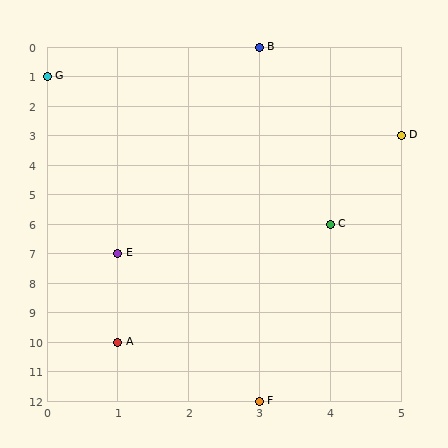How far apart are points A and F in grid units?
Points A and F are 2 columns and 2 rows apart (about 2.8 grid units diagonally).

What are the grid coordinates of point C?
Point C is at grid coordinates (4, 6).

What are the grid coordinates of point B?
Point B is at grid coordinates (3, 0).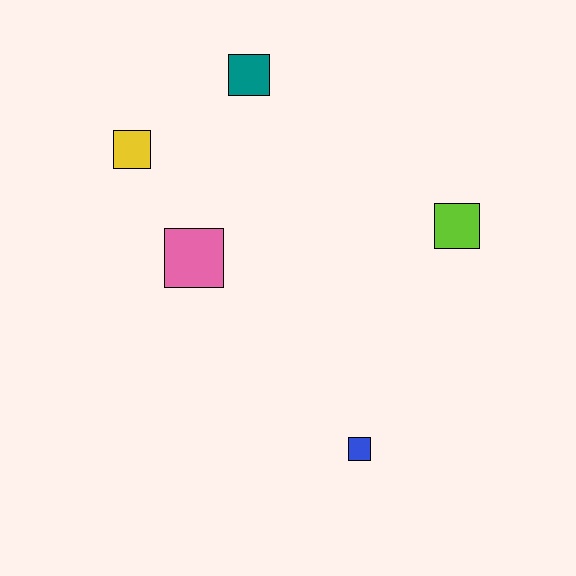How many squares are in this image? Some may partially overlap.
There are 5 squares.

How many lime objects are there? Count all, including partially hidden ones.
There is 1 lime object.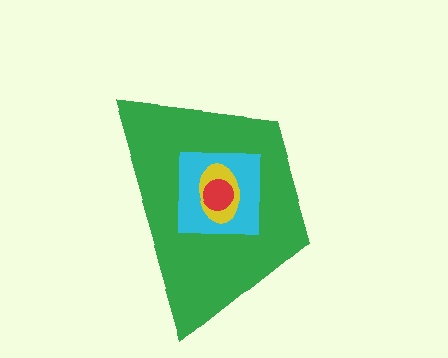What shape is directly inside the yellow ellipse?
The red circle.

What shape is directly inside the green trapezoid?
The cyan square.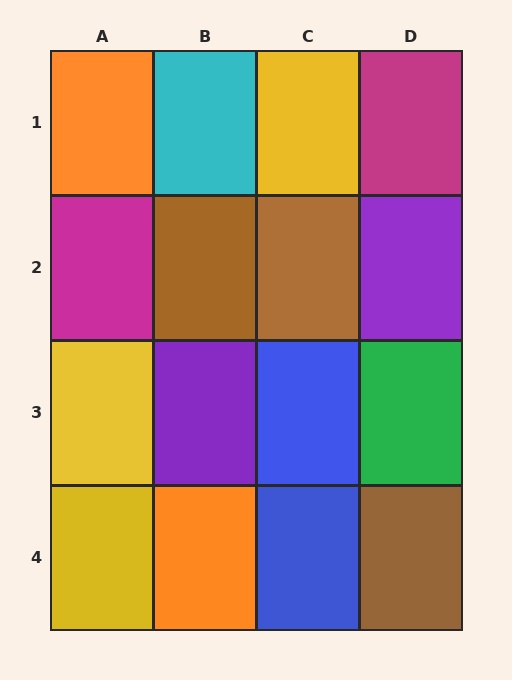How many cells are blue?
2 cells are blue.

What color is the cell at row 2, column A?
Magenta.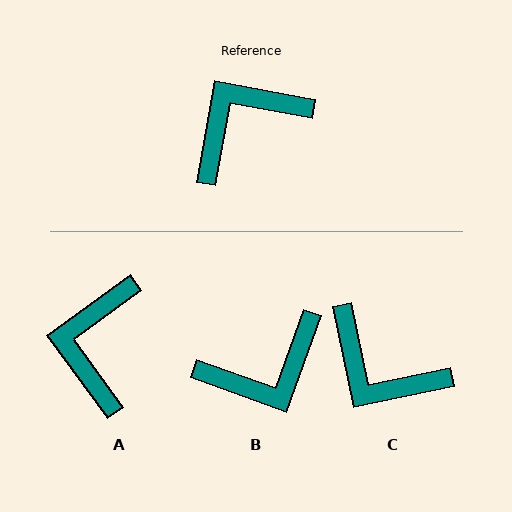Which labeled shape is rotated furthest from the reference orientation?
B, about 170 degrees away.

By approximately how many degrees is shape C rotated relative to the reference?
Approximately 112 degrees counter-clockwise.